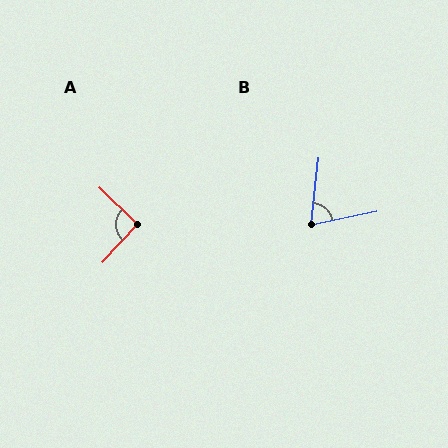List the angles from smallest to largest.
B (72°), A (91°).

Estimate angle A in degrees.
Approximately 91 degrees.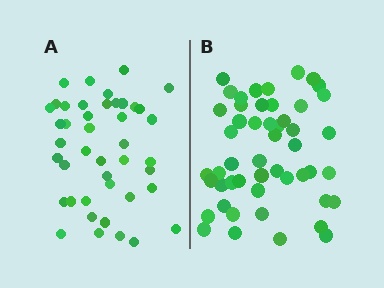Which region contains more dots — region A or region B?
Region B (the right region) has more dots.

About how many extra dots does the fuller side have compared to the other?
Region B has roughly 8 or so more dots than region A.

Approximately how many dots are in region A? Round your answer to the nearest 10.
About 40 dots. (The exact count is 43, which rounds to 40.)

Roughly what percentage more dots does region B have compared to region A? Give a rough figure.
About 15% more.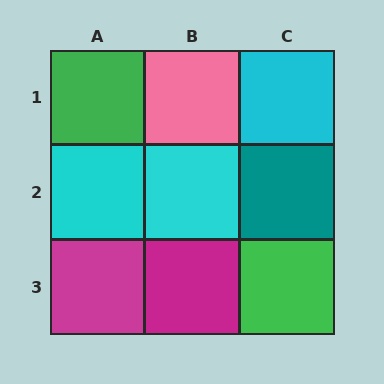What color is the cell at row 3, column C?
Green.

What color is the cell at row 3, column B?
Magenta.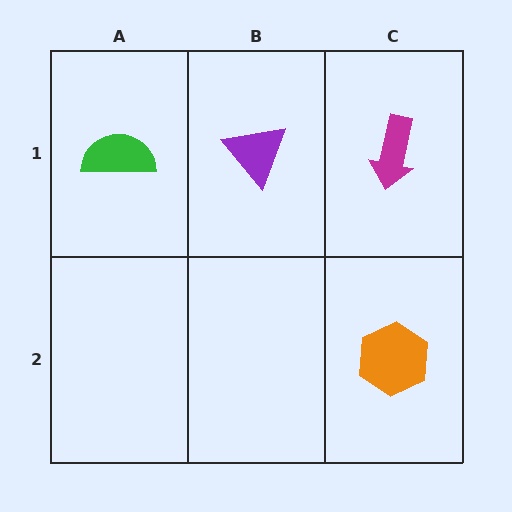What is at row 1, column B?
A purple triangle.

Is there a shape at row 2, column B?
No, that cell is empty.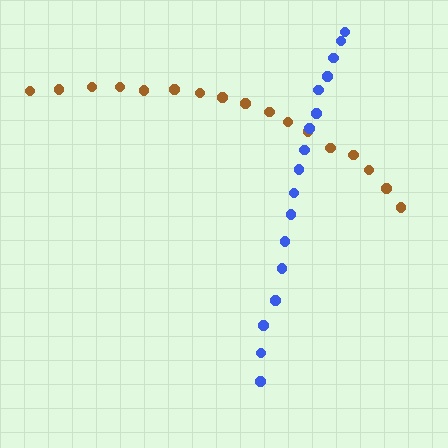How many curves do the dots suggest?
There are 2 distinct paths.